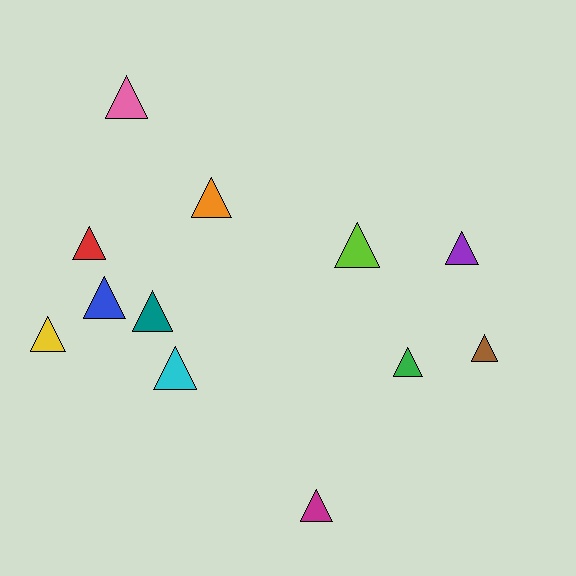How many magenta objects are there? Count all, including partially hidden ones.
There is 1 magenta object.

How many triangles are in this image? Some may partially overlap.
There are 12 triangles.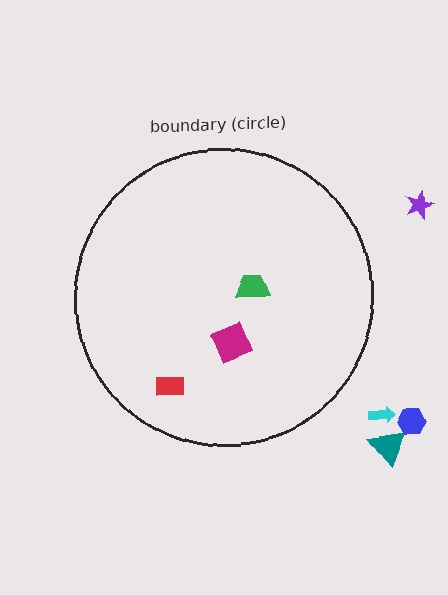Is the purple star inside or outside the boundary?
Outside.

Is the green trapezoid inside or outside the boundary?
Inside.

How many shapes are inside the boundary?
3 inside, 4 outside.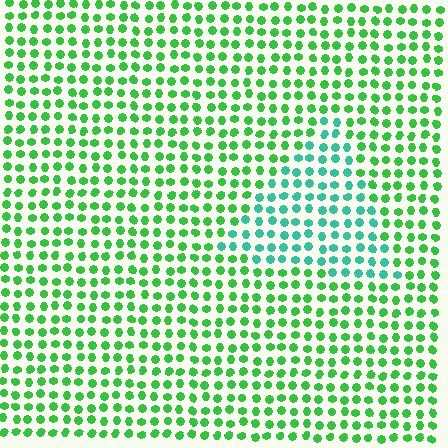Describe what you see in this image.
The image is filled with small green elements in a uniform arrangement. A triangle-shaped region is visible where the elements are tinted to a slightly different hue, forming a subtle color boundary.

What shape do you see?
I see a triangle.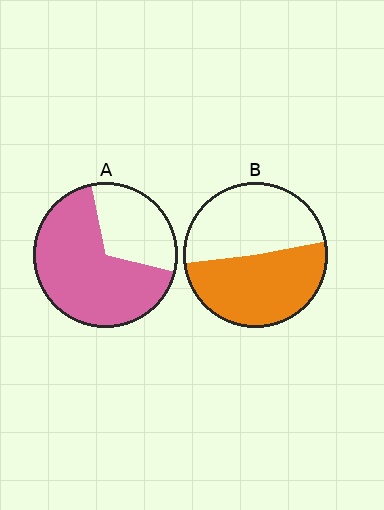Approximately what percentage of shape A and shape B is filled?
A is approximately 70% and B is approximately 50%.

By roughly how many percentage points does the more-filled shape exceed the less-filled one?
By roughly 15 percentage points (A over B).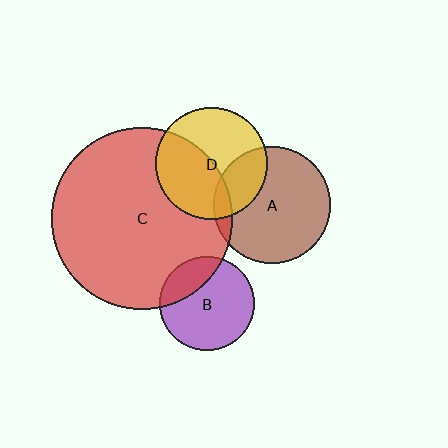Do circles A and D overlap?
Yes.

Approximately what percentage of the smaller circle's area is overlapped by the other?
Approximately 25%.